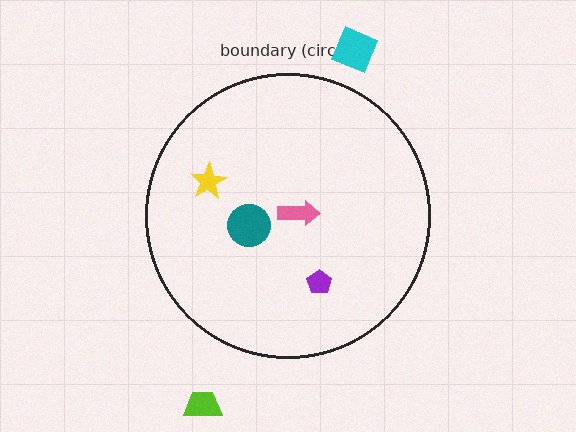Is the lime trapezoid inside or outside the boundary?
Outside.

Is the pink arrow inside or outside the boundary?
Inside.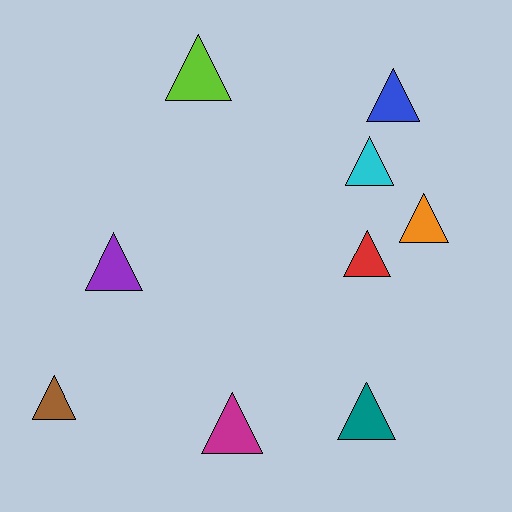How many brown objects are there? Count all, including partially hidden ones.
There is 1 brown object.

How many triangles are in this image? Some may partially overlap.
There are 9 triangles.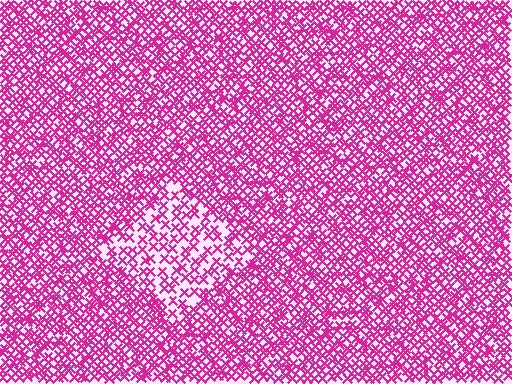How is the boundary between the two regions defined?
The boundary is defined by a change in element density (approximately 1.9x ratio). All elements are the same color, size, and shape.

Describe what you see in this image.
The image contains small magenta elements arranged at two different densities. A diamond-shaped region is visible where the elements are less densely packed than the surrounding area.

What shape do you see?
I see a diamond.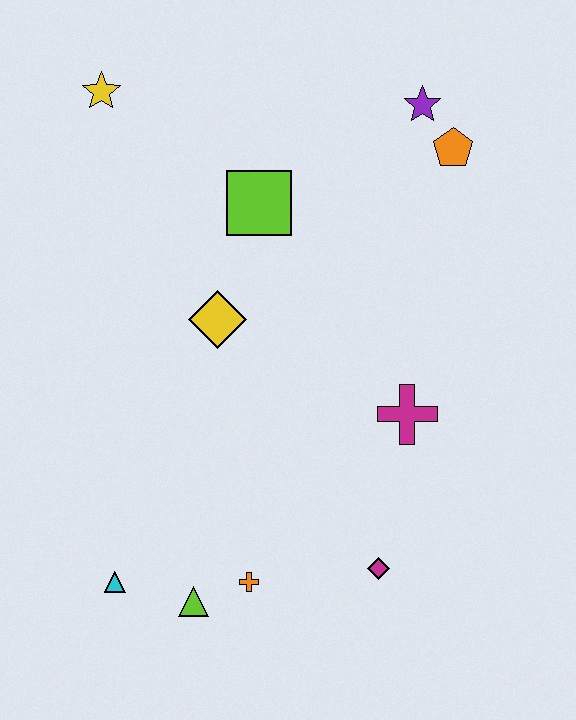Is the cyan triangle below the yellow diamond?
Yes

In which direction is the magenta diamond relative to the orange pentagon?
The magenta diamond is below the orange pentagon.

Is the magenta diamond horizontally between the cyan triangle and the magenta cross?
Yes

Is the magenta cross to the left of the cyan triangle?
No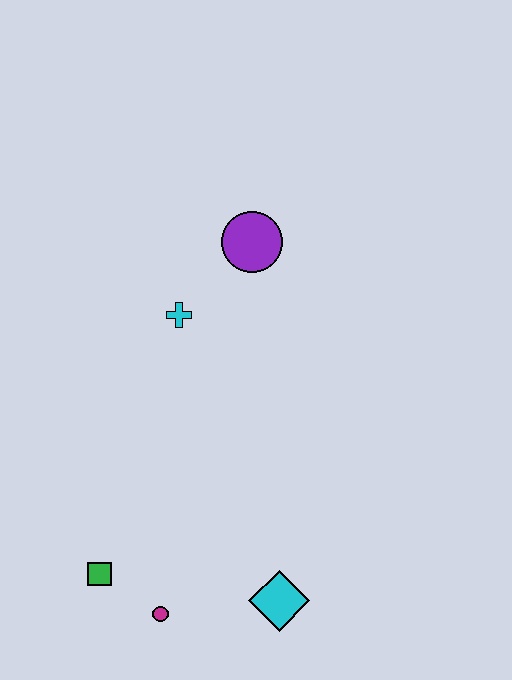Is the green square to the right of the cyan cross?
No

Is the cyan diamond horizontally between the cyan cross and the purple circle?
No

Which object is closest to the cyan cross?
The purple circle is closest to the cyan cross.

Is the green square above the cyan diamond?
Yes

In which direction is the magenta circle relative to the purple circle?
The magenta circle is below the purple circle.